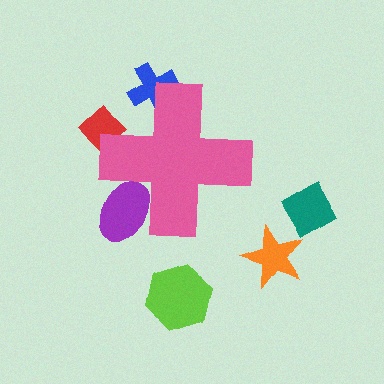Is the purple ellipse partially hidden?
Yes, the purple ellipse is partially hidden behind the pink cross.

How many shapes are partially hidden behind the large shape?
3 shapes are partially hidden.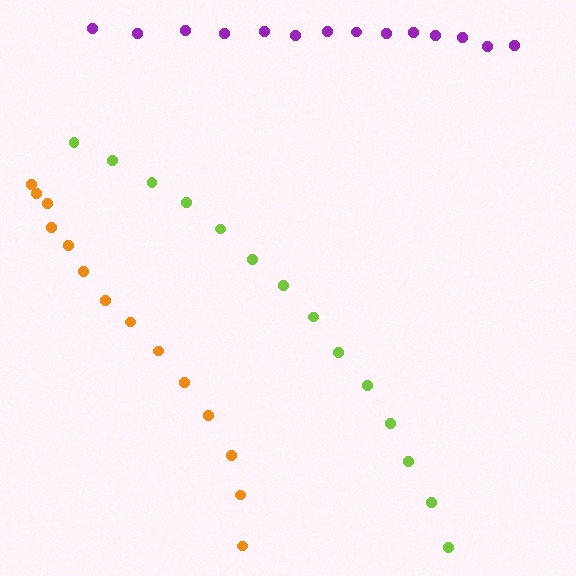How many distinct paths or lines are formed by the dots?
There are 3 distinct paths.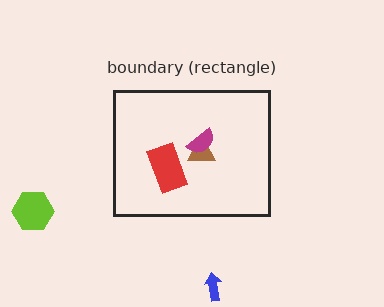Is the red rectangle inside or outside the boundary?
Inside.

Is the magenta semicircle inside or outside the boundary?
Inside.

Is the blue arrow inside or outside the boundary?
Outside.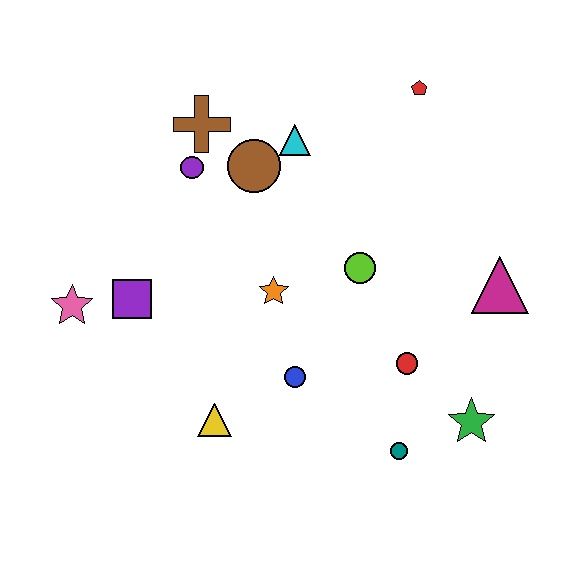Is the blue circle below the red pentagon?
Yes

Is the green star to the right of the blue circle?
Yes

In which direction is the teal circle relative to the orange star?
The teal circle is below the orange star.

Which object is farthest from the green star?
The pink star is farthest from the green star.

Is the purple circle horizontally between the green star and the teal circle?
No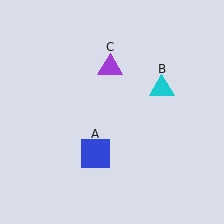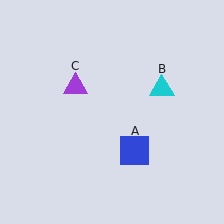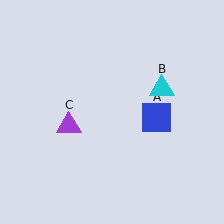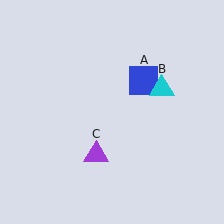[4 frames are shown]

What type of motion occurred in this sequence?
The blue square (object A), purple triangle (object C) rotated counterclockwise around the center of the scene.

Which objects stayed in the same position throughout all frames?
Cyan triangle (object B) remained stationary.